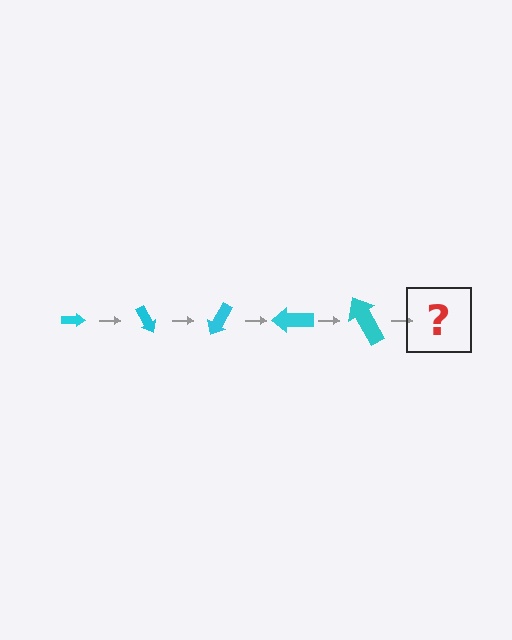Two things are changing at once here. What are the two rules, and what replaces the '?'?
The two rules are that the arrow grows larger each step and it rotates 60 degrees each step. The '?' should be an arrow, larger than the previous one and rotated 300 degrees from the start.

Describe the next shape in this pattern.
It should be an arrow, larger than the previous one and rotated 300 degrees from the start.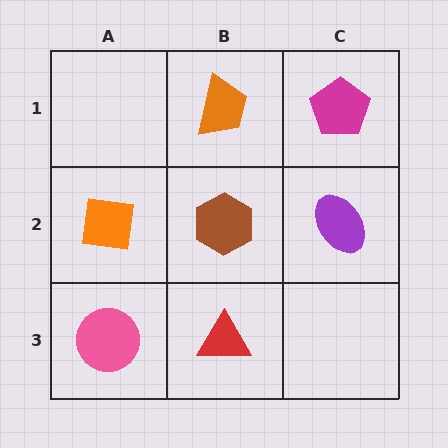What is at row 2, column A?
An orange square.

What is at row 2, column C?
A purple ellipse.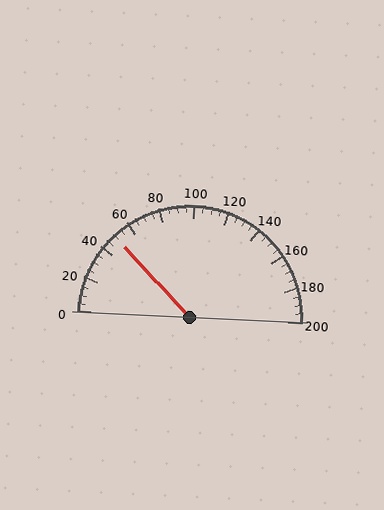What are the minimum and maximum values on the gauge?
The gauge ranges from 0 to 200.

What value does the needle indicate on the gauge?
The needle indicates approximately 50.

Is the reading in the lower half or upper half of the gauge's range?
The reading is in the lower half of the range (0 to 200).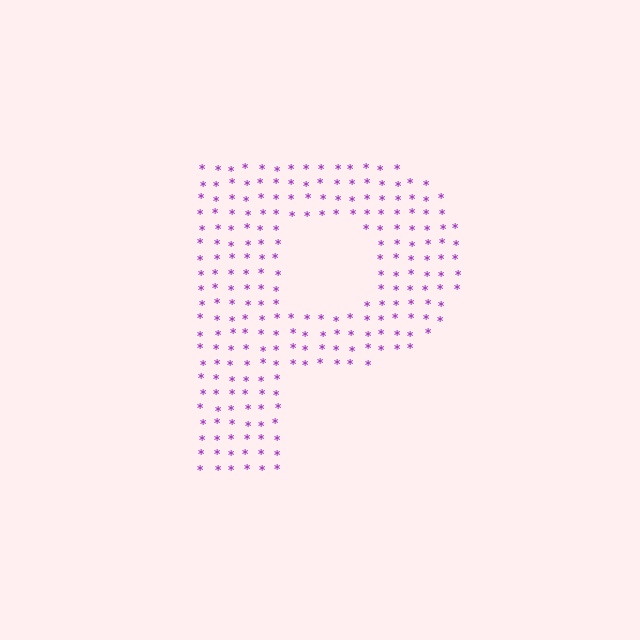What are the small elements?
The small elements are asterisks.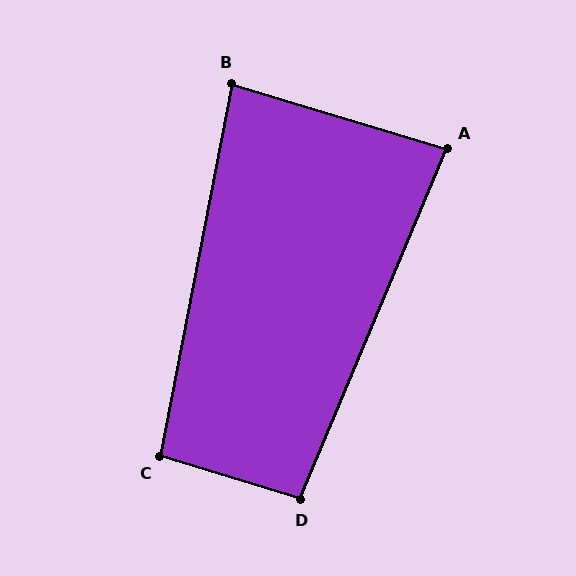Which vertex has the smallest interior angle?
A, at approximately 84 degrees.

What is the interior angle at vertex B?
Approximately 84 degrees (acute).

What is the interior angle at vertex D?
Approximately 96 degrees (obtuse).